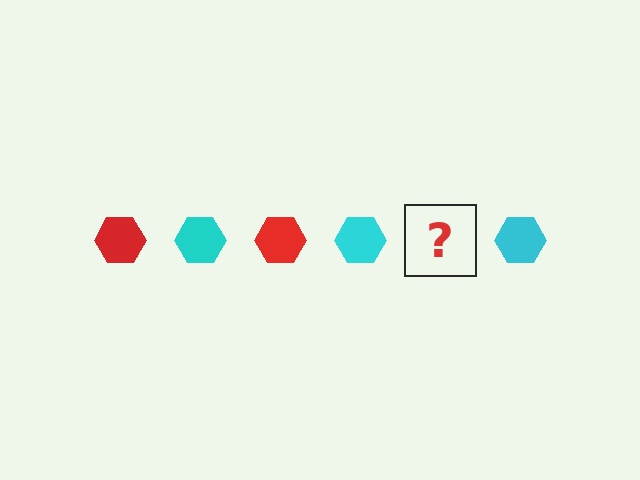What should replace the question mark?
The question mark should be replaced with a red hexagon.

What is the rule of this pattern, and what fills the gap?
The rule is that the pattern cycles through red, cyan hexagons. The gap should be filled with a red hexagon.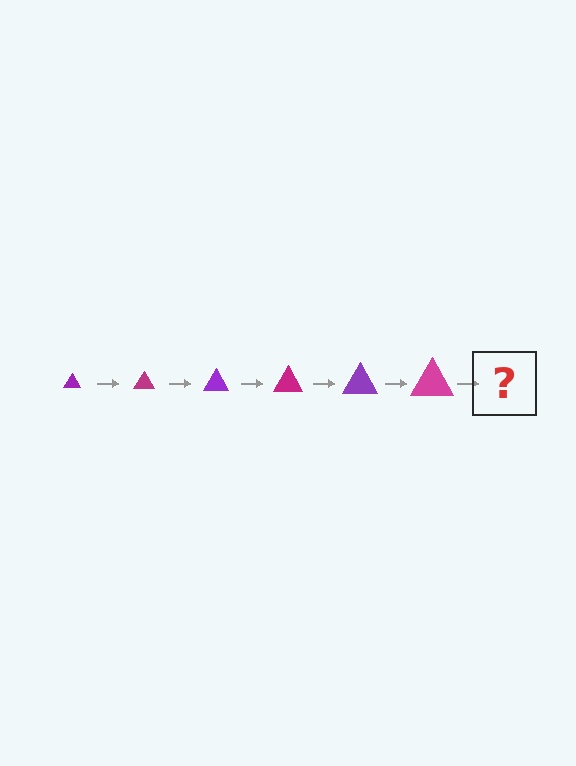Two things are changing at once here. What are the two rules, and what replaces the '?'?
The two rules are that the triangle grows larger each step and the color cycles through purple and magenta. The '?' should be a purple triangle, larger than the previous one.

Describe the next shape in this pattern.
It should be a purple triangle, larger than the previous one.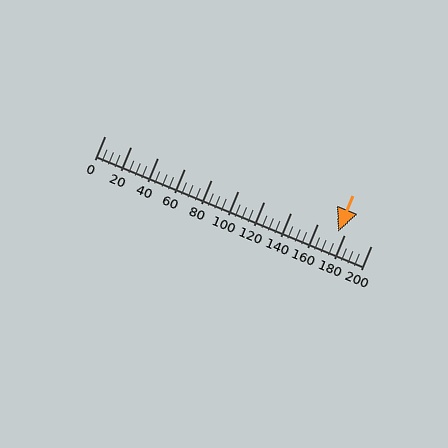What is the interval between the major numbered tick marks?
The major tick marks are spaced 20 units apart.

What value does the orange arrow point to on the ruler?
The orange arrow points to approximately 175.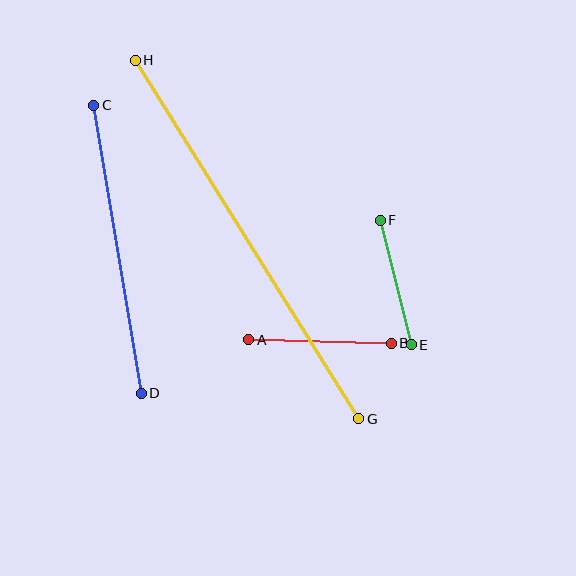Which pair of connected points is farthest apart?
Points G and H are farthest apart.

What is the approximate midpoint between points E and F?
The midpoint is at approximately (396, 283) pixels.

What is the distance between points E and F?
The distance is approximately 128 pixels.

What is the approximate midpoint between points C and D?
The midpoint is at approximately (117, 249) pixels.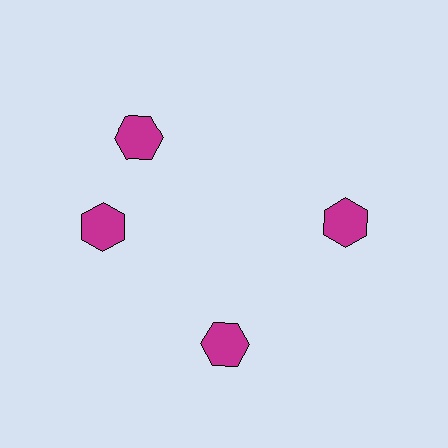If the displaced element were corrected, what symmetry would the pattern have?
It would have 4-fold rotational symmetry — the pattern would map onto itself every 90 degrees.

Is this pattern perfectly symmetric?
No. The 4 magenta hexagons are arranged in a ring, but one element near the 12 o'clock position is rotated out of alignment along the ring, breaking the 4-fold rotational symmetry.